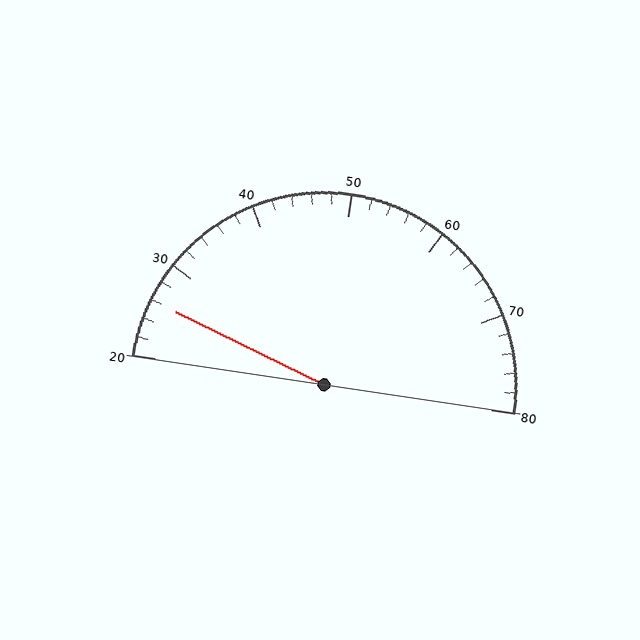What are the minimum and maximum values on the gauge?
The gauge ranges from 20 to 80.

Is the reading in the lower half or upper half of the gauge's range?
The reading is in the lower half of the range (20 to 80).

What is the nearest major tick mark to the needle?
The nearest major tick mark is 30.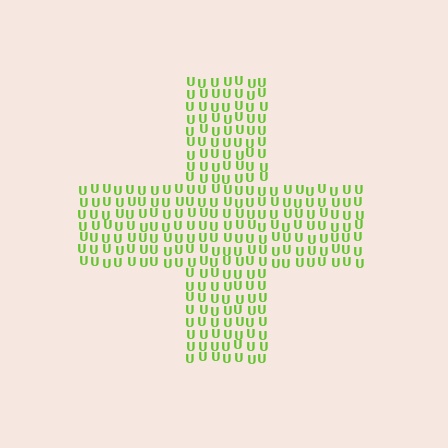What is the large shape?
The large shape is a cross.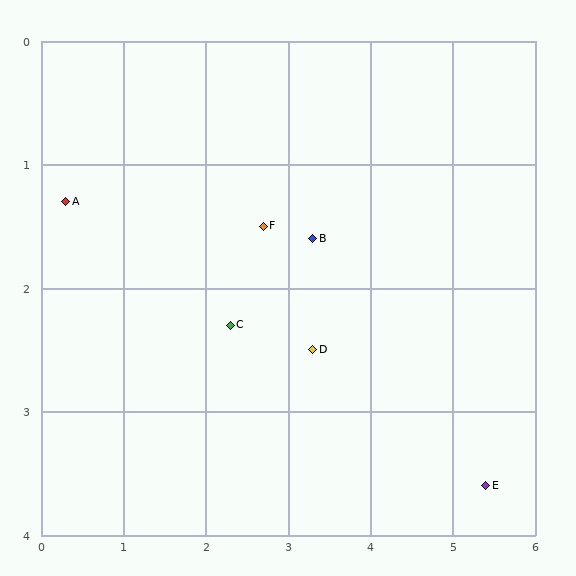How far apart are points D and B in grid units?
Points D and B are about 0.9 grid units apart.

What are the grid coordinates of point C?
Point C is at approximately (2.3, 2.3).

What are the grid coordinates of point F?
Point F is at approximately (2.7, 1.5).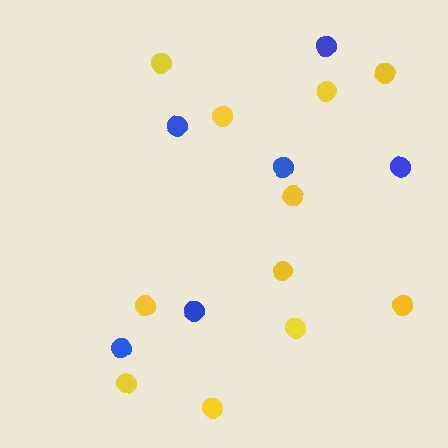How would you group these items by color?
There are 2 groups: one group of yellow circles (11) and one group of blue circles (6).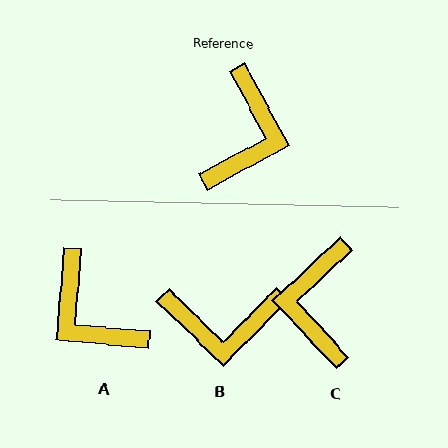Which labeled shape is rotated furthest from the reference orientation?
C, about 165 degrees away.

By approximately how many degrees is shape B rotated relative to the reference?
Approximately 73 degrees clockwise.